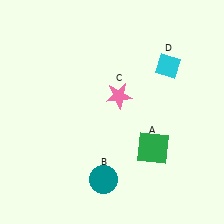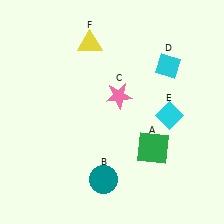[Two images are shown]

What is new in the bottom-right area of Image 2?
A cyan diamond (E) was added in the bottom-right area of Image 2.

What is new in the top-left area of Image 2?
A yellow triangle (F) was added in the top-left area of Image 2.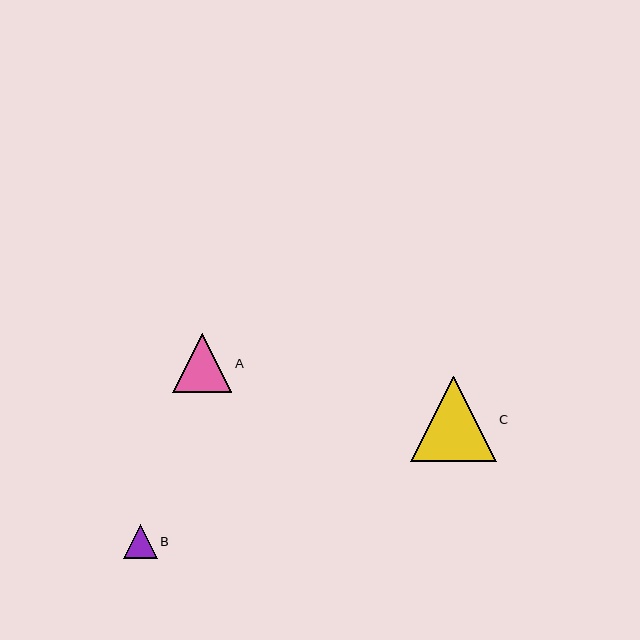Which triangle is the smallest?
Triangle B is the smallest with a size of approximately 34 pixels.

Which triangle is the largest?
Triangle C is the largest with a size of approximately 86 pixels.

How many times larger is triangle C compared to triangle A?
Triangle C is approximately 1.5 times the size of triangle A.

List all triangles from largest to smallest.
From largest to smallest: C, A, B.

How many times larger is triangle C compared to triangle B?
Triangle C is approximately 2.5 times the size of triangle B.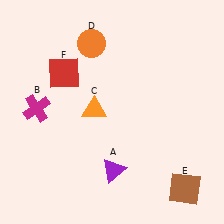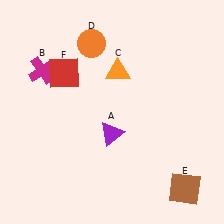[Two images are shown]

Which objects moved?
The objects that moved are: the purple triangle (A), the magenta cross (B), the orange triangle (C).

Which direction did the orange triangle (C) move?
The orange triangle (C) moved up.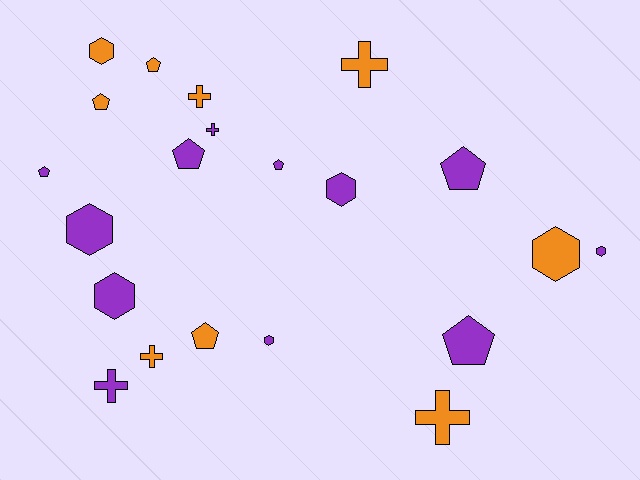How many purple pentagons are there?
There are 5 purple pentagons.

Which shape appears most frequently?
Pentagon, with 8 objects.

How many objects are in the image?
There are 21 objects.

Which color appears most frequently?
Purple, with 12 objects.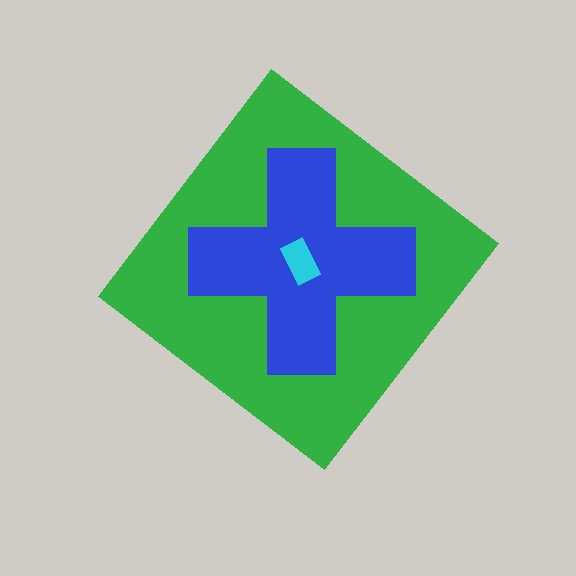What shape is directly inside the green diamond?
The blue cross.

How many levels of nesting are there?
3.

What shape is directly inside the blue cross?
The cyan rectangle.